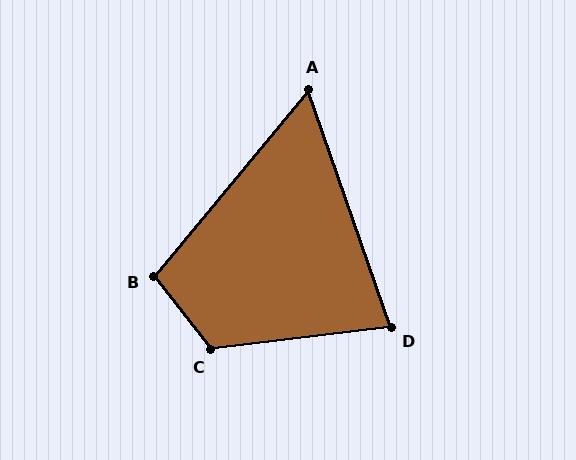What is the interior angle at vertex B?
Approximately 102 degrees (obtuse).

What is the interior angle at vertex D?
Approximately 78 degrees (acute).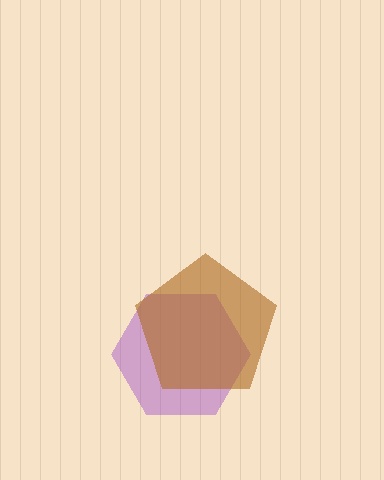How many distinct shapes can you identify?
There are 2 distinct shapes: a purple hexagon, a brown pentagon.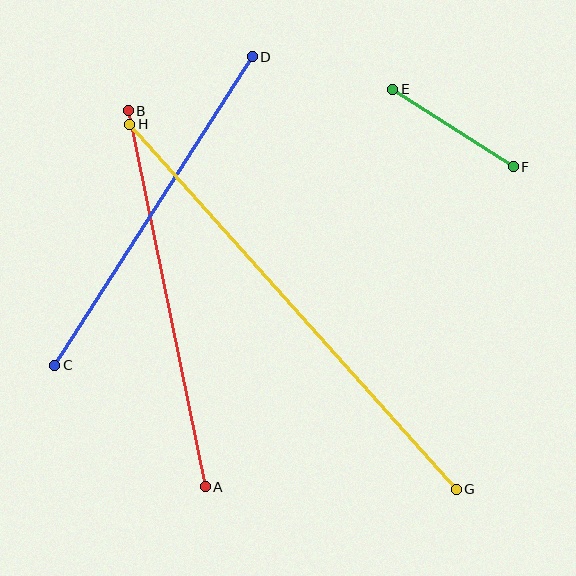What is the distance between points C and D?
The distance is approximately 366 pixels.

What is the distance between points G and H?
The distance is approximately 490 pixels.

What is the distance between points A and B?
The distance is approximately 384 pixels.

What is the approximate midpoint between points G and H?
The midpoint is at approximately (293, 307) pixels.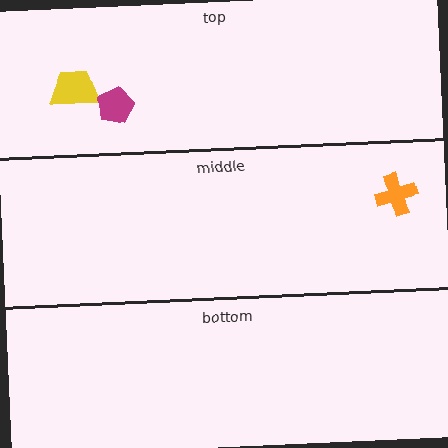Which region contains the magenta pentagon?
The top region.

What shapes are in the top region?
The yellow trapezoid, the magenta pentagon.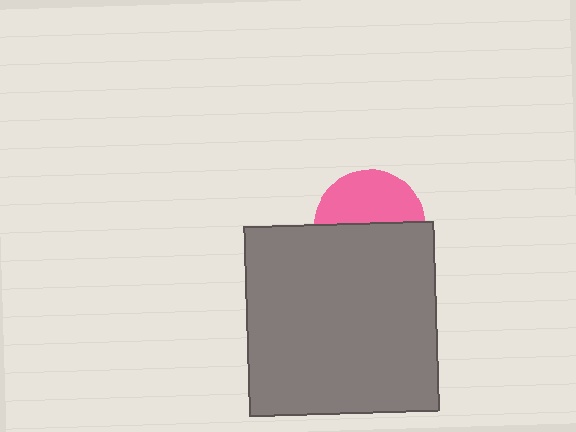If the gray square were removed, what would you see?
You would see the complete pink circle.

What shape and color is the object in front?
The object in front is a gray square.